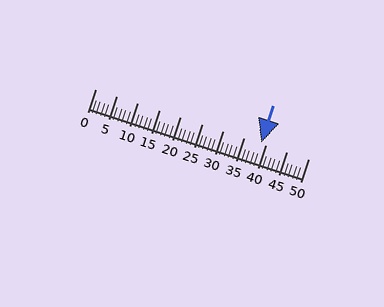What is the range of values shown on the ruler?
The ruler shows values from 0 to 50.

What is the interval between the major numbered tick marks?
The major tick marks are spaced 5 units apart.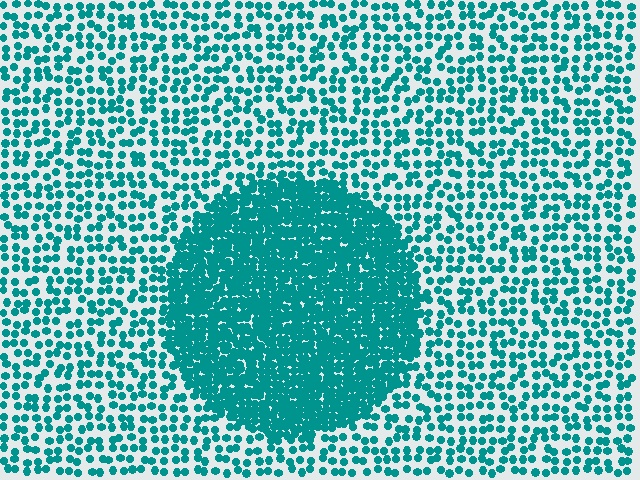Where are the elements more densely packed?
The elements are more densely packed inside the circle boundary.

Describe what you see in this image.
The image contains small teal elements arranged at two different densities. A circle-shaped region is visible where the elements are more densely packed than the surrounding area.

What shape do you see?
I see a circle.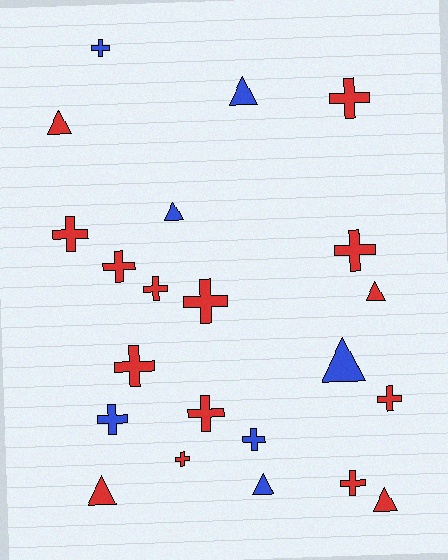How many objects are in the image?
There are 22 objects.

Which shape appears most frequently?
Cross, with 14 objects.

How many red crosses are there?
There are 11 red crosses.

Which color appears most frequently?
Red, with 15 objects.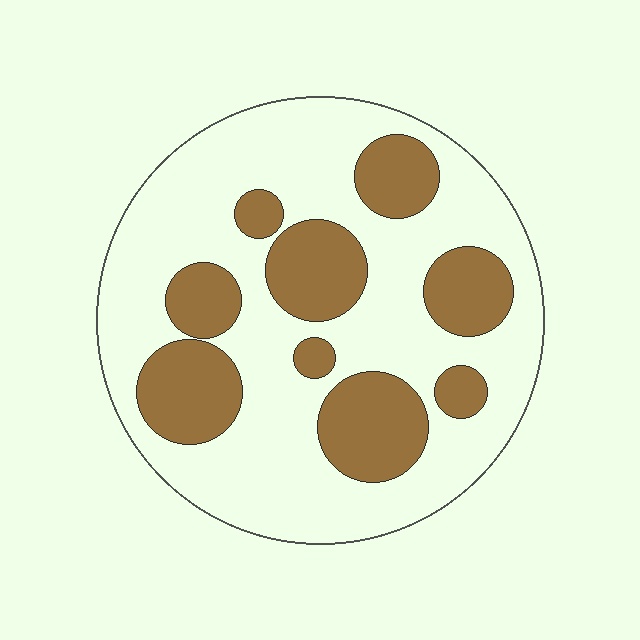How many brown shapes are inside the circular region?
9.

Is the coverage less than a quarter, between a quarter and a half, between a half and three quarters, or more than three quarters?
Between a quarter and a half.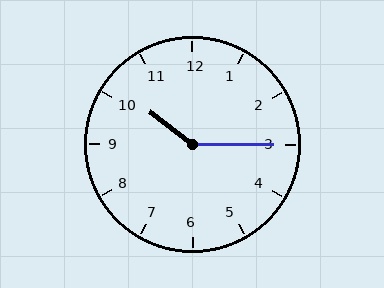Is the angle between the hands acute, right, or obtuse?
It is obtuse.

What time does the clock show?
10:15.